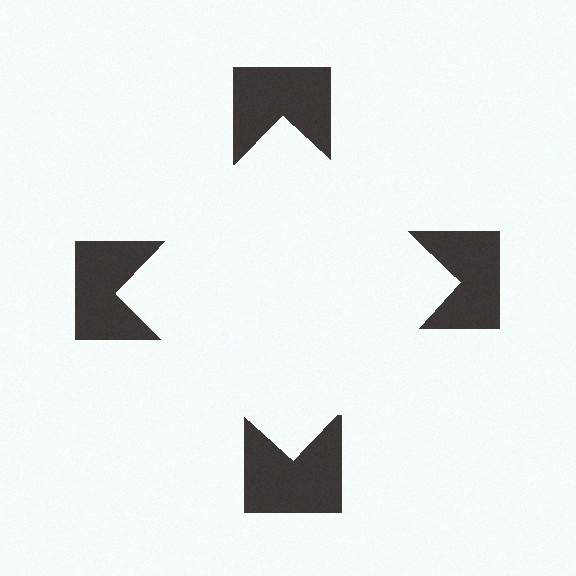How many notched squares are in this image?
There are 4 — one at each vertex of the illusory square.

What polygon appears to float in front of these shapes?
An illusory square — its edges are inferred from the aligned wedge cuts in the notched squares, not physically drawn.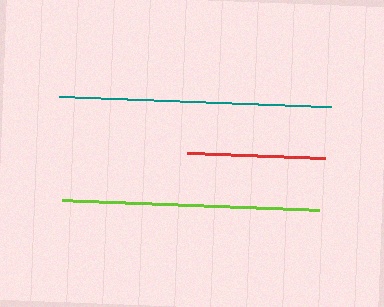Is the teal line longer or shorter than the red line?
The teal line is longer than the red line.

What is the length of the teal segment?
The teal segment is approximately 272 pixels long.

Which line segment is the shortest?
The red line is the shortest at approximately 138 pixels.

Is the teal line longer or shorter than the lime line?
The teal line is longer than the lime line.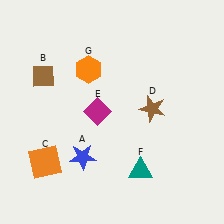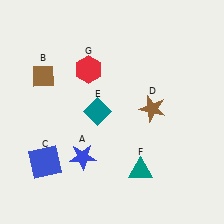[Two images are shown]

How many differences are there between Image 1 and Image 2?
There are 3 differences between the two images.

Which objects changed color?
C changed from orange to blue. E changed from magenta to teal. G changed from orange to red.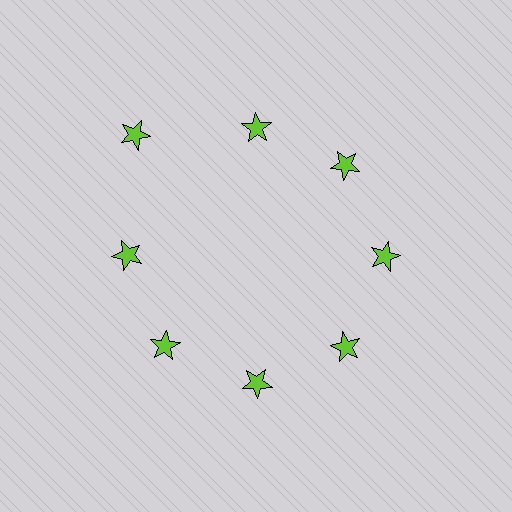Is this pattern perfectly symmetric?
No. The 8 lime stars are arranged in a ring, but one element near the 10 o'clock position is pushed outward from the center, breaking the 8-fold rotational symmetry.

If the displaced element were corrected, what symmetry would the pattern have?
It would have 8-fold rotational symmetry — the pattern would map onto itself every 45 degrees.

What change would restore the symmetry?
The symmetry would be restored by moving it inward, back onto the ring so that all 8 stars sit at equal angles and equal distance from the center.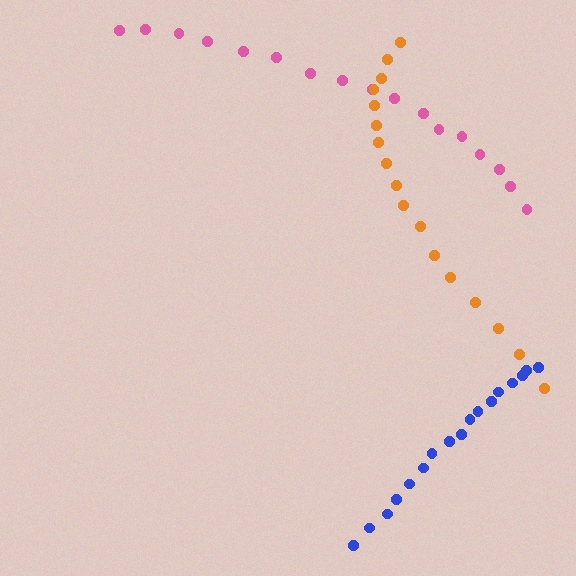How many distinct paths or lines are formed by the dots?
There are 3 distinct paths.